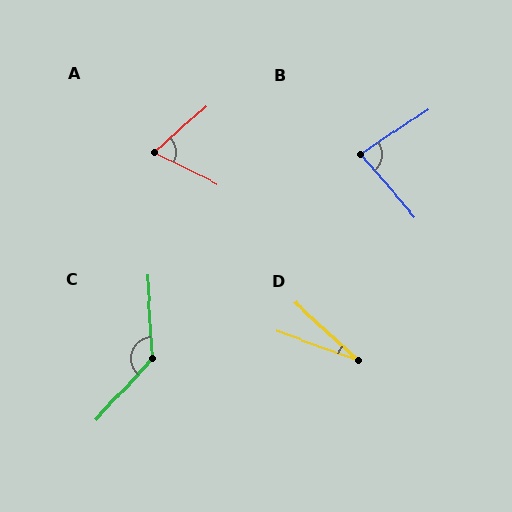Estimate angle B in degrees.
Approximately 83 degrees.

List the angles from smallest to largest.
D (23°), A (68°), B (83°), C (135°).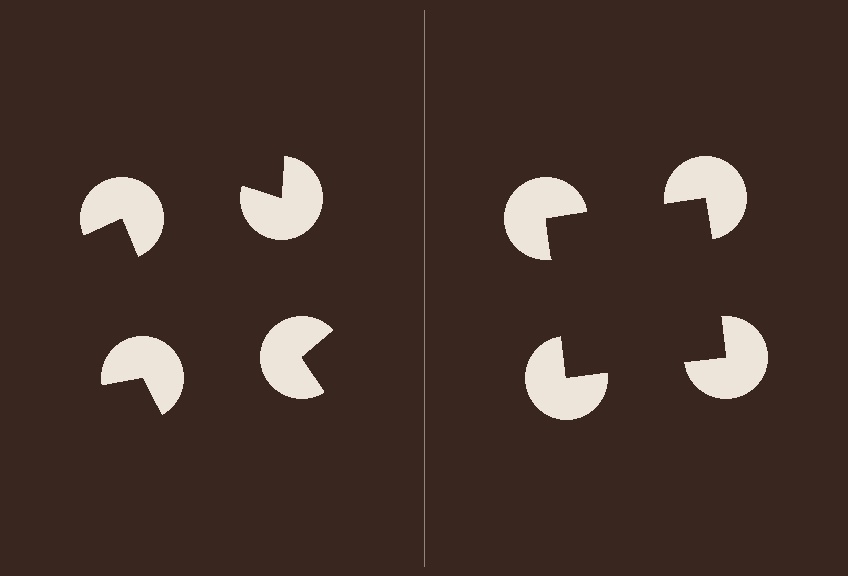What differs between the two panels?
The pac-man discs are positioned identically on both sides; only the wedge orientations differ. On the right they align to a square; on the left they are misaligned.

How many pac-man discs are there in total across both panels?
8 — 4 on each side.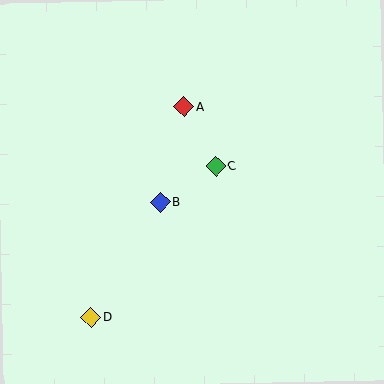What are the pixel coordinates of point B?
Point B is at (161, 203).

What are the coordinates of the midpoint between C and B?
The midpoint between C and B is at (188, 184).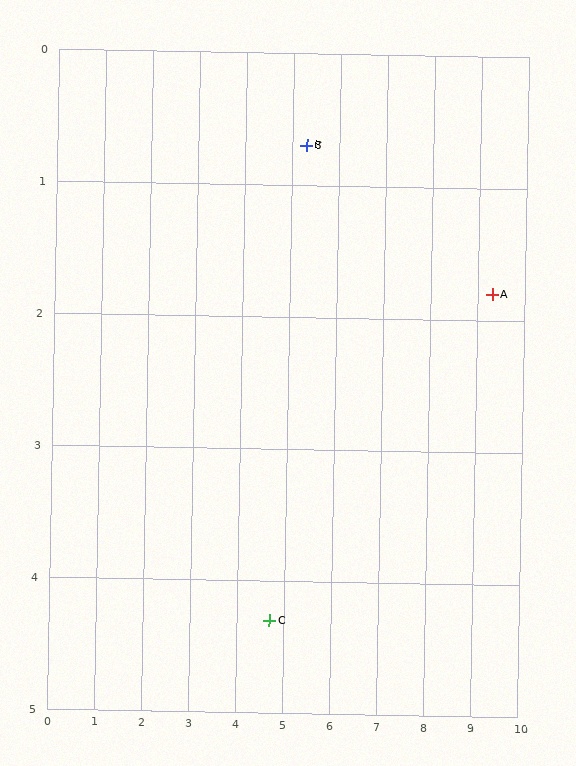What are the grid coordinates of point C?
Point C is at approximately (4.7, 4.3).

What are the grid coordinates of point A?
Point A is at approximately (9.3, 1.8).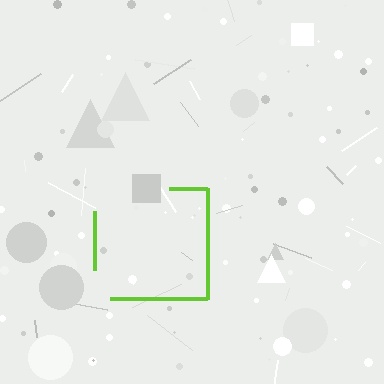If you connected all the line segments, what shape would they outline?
They would outline a square.